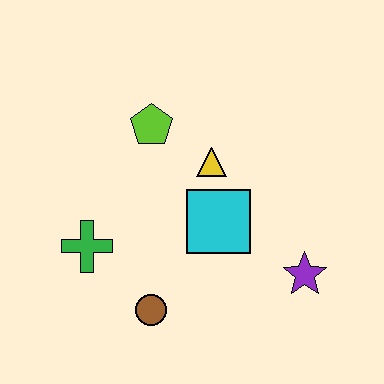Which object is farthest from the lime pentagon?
The purple star is farthest from the lime pentagon.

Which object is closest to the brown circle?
The green cross is closest to the brown circle.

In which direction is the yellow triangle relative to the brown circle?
The yellow triangle is above the brown circle.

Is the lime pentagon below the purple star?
No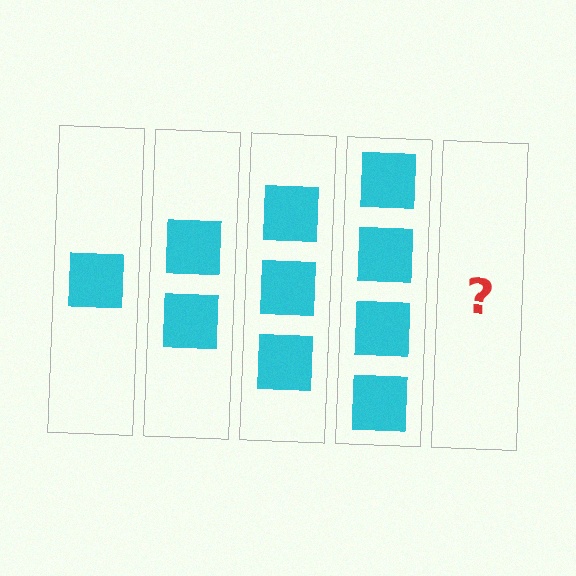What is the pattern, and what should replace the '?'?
The pattern is that each step adds one more square. The '?' should be 5 squares.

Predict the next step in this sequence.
The next step is 5 squares.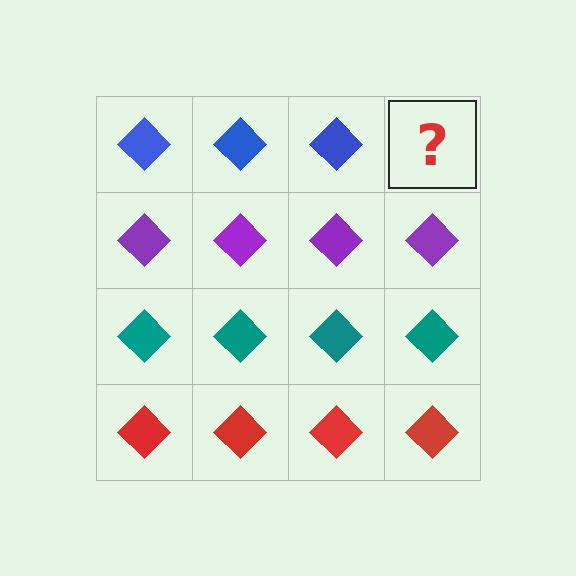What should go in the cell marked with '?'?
The missing cell should contain a blue diamond.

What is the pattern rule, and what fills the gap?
The rule is that each row has a consistent color. The gap should be filled with a blue diamond.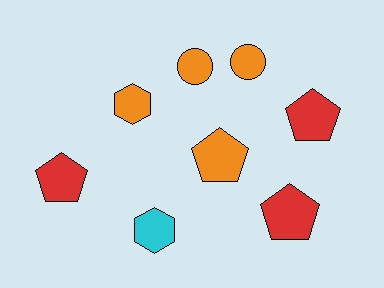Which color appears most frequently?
Orange, with 4 objects.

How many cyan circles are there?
There are no cyan circles.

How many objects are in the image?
There are 8 objects.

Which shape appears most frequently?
Pentagon, with 4 objects.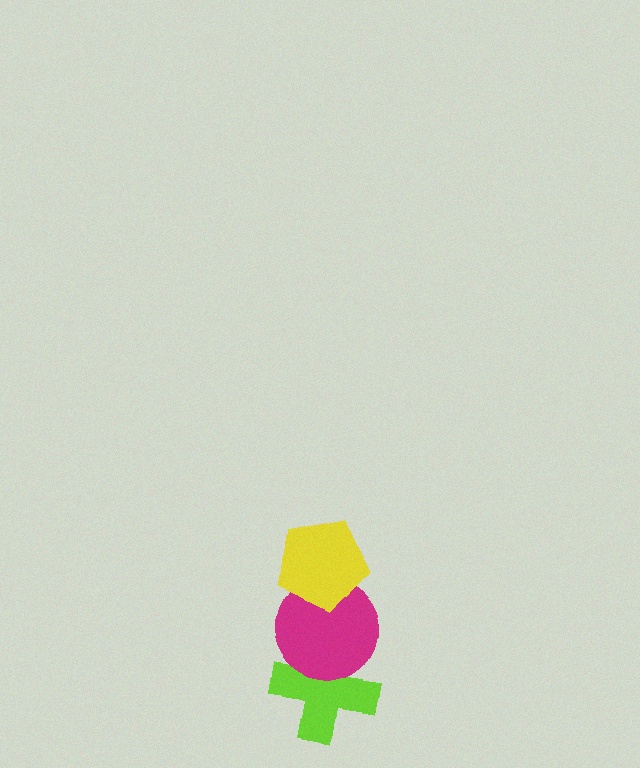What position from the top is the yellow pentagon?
The yellow pentagon is 1st from the top.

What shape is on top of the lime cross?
The magenta circle is on top of the lime cross.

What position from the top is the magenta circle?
The magenta circle is 2nd from the top.